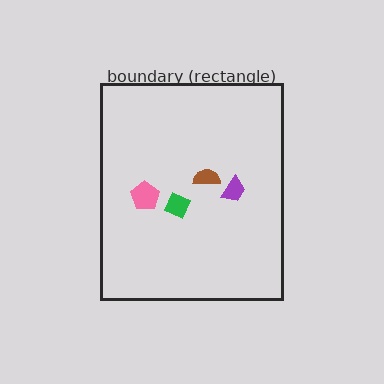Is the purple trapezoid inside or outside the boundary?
Inside.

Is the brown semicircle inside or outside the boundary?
Inside.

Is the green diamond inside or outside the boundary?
Inside.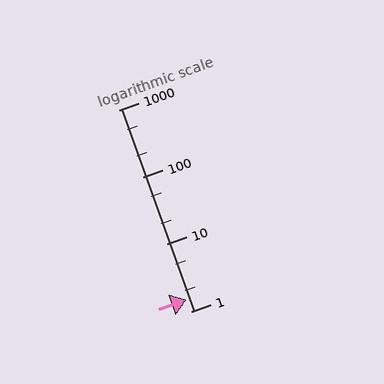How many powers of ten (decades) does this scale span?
The scale spans 3 decades, from 1 to 1000.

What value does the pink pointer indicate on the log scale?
The pointer indicates approximately 1.5.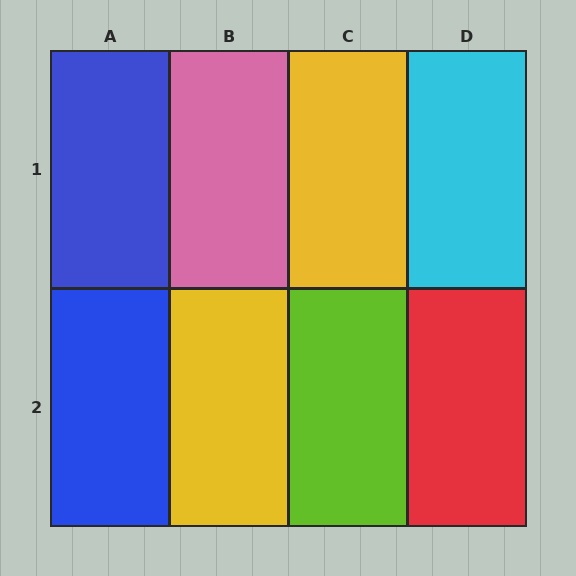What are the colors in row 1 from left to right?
Blue, pink, yellow, cyan.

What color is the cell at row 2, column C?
Lime.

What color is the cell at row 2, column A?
Blue.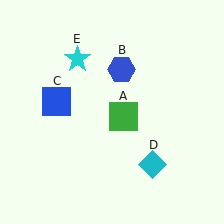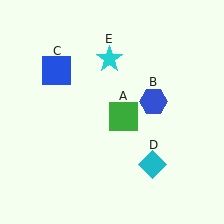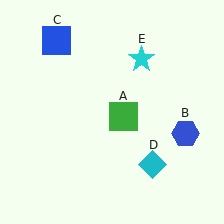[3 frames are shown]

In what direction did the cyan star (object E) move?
The cyan star (object E) moved right.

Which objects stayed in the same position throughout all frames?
Green square (object A) and cyan diamond (object D) remained stationary.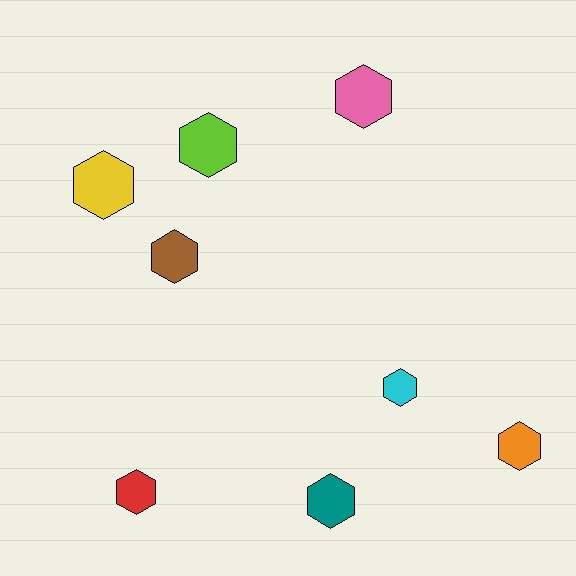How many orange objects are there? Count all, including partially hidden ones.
There is 1 orange object.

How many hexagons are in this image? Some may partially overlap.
There are 8 hexagons.